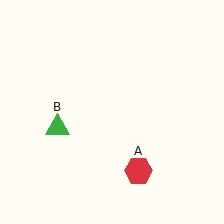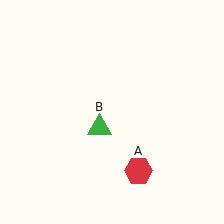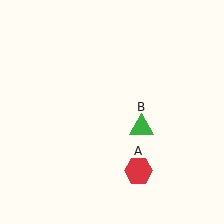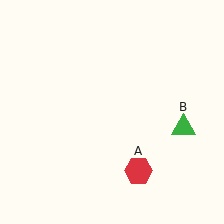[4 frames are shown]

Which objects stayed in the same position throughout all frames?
Red hexagon (object A) remained stationary.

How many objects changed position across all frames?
1 object changed position: green triangle (object B).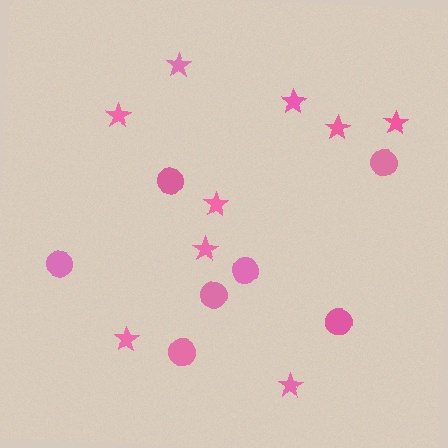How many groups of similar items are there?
There are 2 groups: one group of circles (7) and one group of stars (9).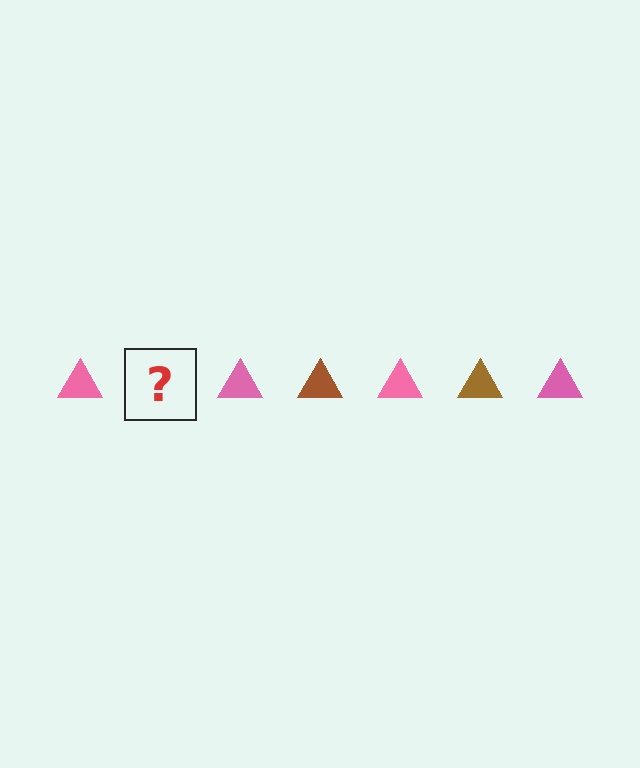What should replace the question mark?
The question mark should be replaced with a brown triangle.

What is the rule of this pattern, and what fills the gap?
The rule is that the pattern cycles through pink, brown triangles. The gap should be filled with a brown triangle.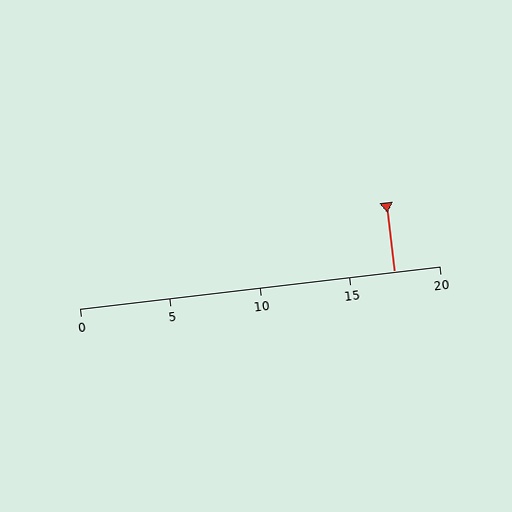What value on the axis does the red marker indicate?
The marker indicates approximately 17.5.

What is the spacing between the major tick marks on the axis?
The major ticks are spaced 5 apart.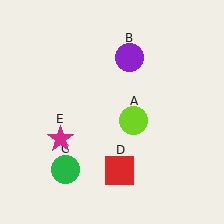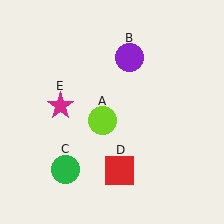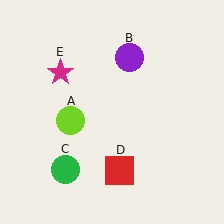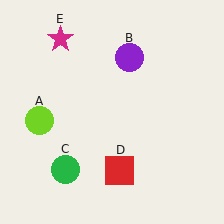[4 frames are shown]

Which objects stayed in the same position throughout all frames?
Purple circle (object B) and green circle (object C) and red square (object D) remained stationary.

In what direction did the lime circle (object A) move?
The lime circle (object A) moved left.